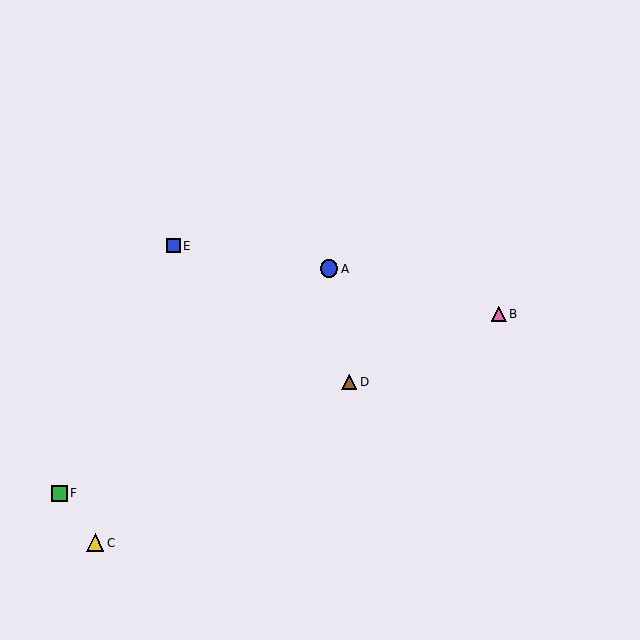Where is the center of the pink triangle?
The center of the pink triangle is at (499, 314).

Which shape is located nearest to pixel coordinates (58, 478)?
The green square (labeled F) at (60, 493) is nearest to that location.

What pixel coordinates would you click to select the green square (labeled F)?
Click at (60, 493) to select the green square F.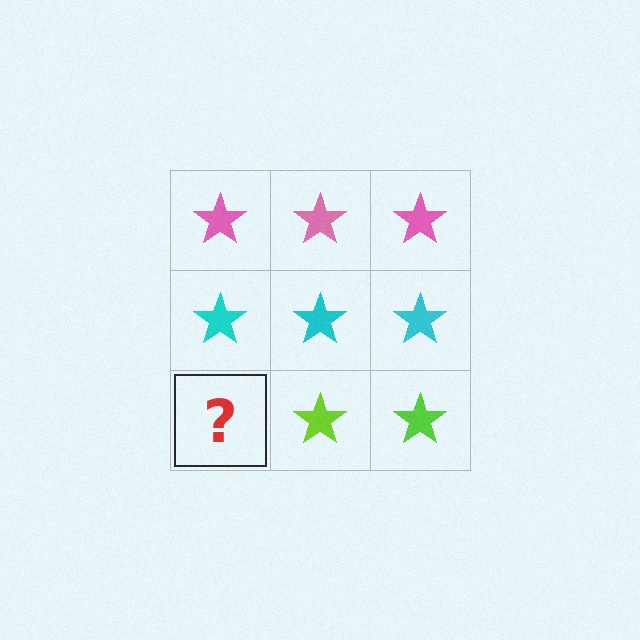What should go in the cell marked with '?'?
The missing cell should contain a lime star.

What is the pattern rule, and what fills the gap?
The rule is that each row has a consistent color. The gap should be filled with a lime star.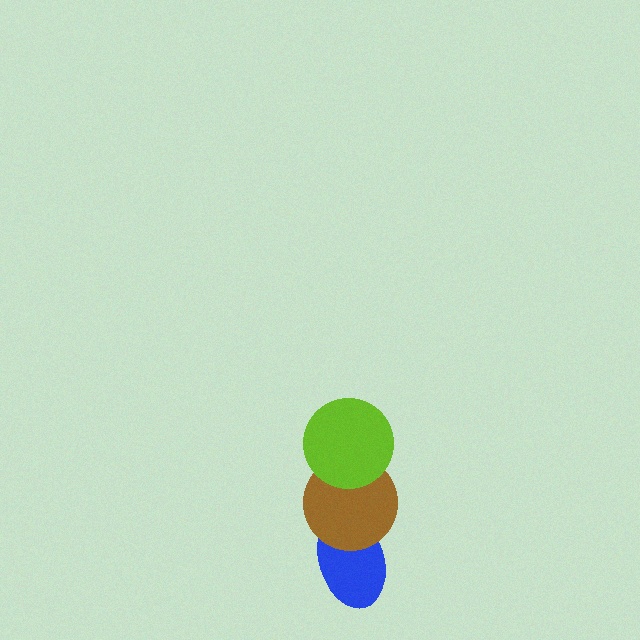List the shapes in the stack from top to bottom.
From top to bottom: the lime circle, the brown circle, the blue ellipse.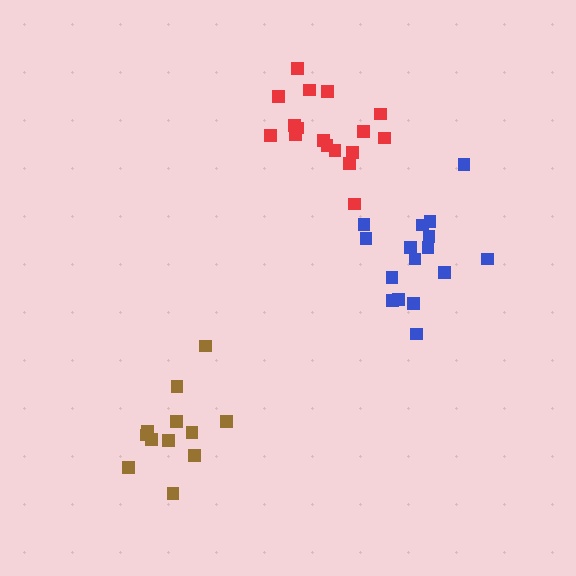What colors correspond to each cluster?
The clusters are colored: red, brown, blue.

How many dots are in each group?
Group 1: 17 dots, Group 2: 12 dots, Group 3: 16 dots (45 total).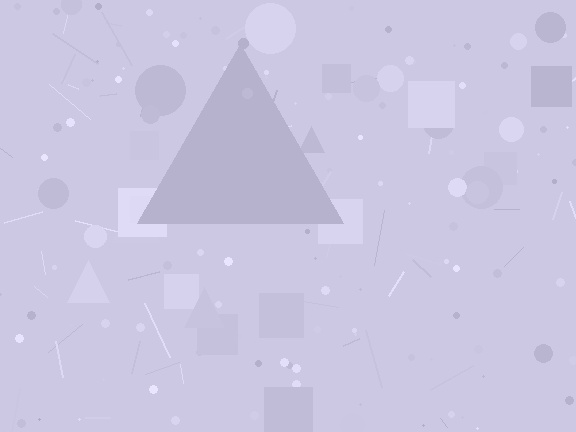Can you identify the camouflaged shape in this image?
The camouflaged shape is a triangle.